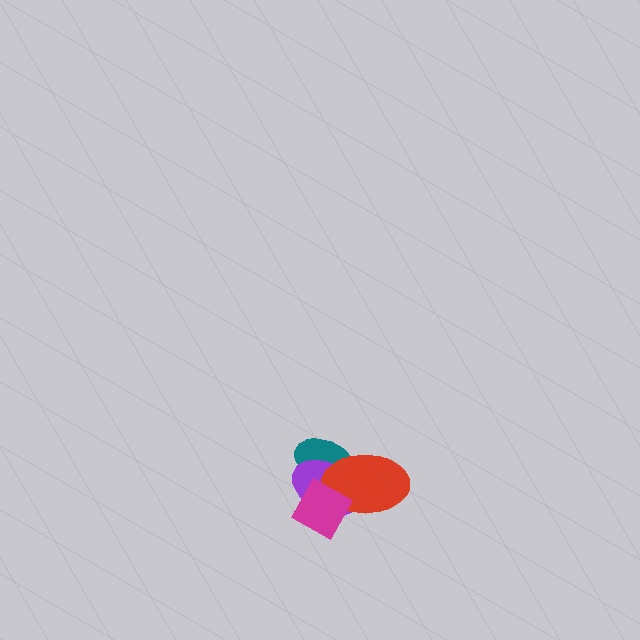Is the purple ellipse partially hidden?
Yes, it is partially covered by another shape.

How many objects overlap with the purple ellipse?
3 objects overlap with the purple ellipse.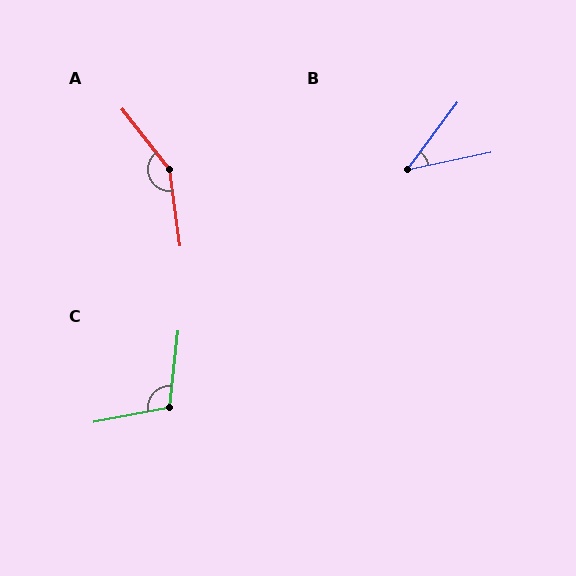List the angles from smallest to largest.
B (41°), C (108°), A (150°).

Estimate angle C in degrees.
Approximately 108 degrees.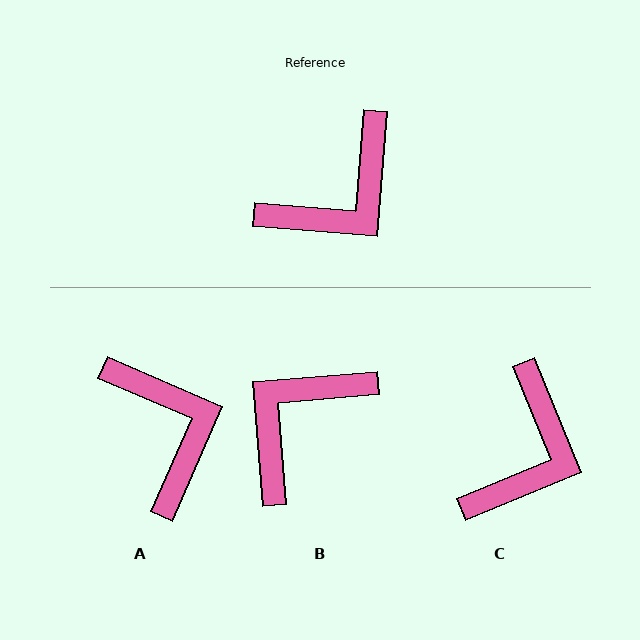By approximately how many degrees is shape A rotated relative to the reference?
Approximately 71 degrees counter-clockwise.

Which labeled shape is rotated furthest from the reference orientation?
B, about 170 degrees away.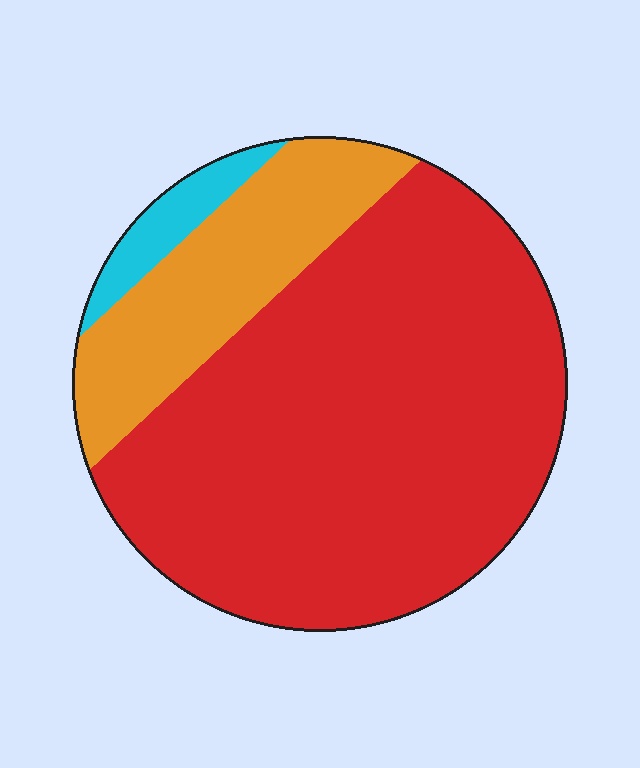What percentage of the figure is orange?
Orange takes up about one fifth (1/5) of the figure.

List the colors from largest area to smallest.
From largest to smallest: red, orange, cyan.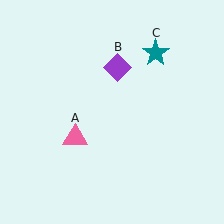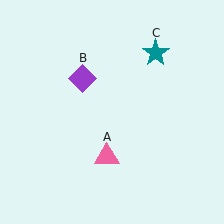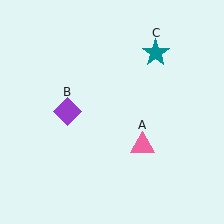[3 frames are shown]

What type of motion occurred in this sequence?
The pink triangle (object A), purple diamond (object B) rotated counterclockwise around the center of the scene.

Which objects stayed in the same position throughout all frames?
Teal star (object C) remained stationary.